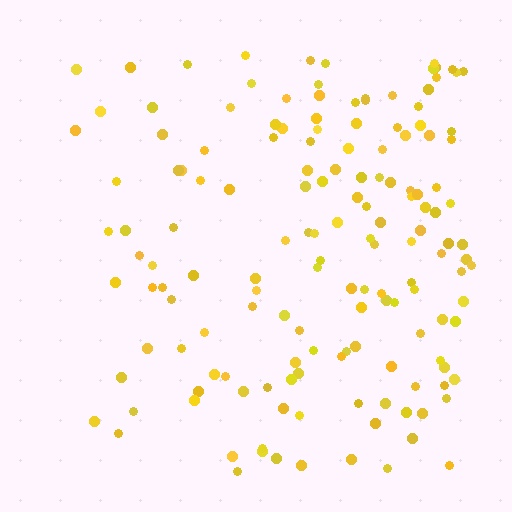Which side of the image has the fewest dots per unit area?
The left.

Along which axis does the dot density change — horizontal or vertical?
Horizontal.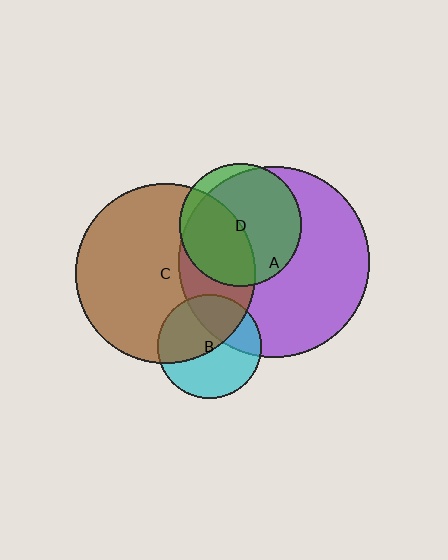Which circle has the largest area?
Circle A (purple).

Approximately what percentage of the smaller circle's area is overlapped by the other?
Approximately 45%.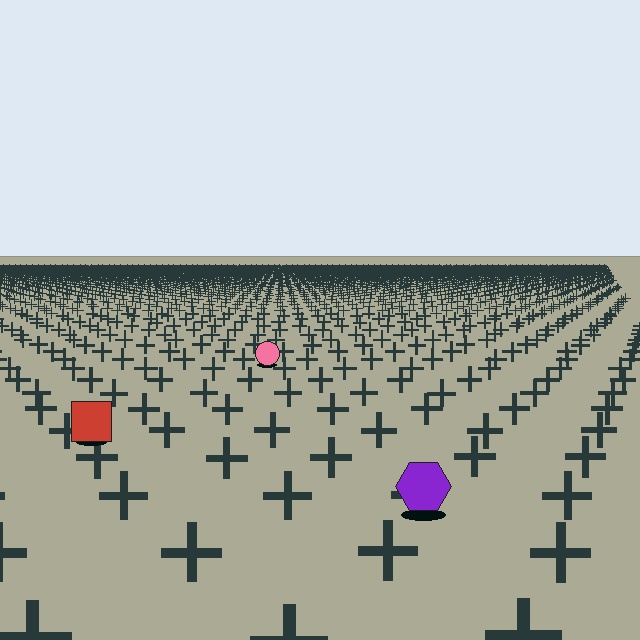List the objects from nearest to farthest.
From nearest to farthest: the purple hexagon, the red square, the pink circle.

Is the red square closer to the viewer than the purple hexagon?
No. The purple hexagon is closer — you can tell from the texture gradient: the ground texture is coarser near it.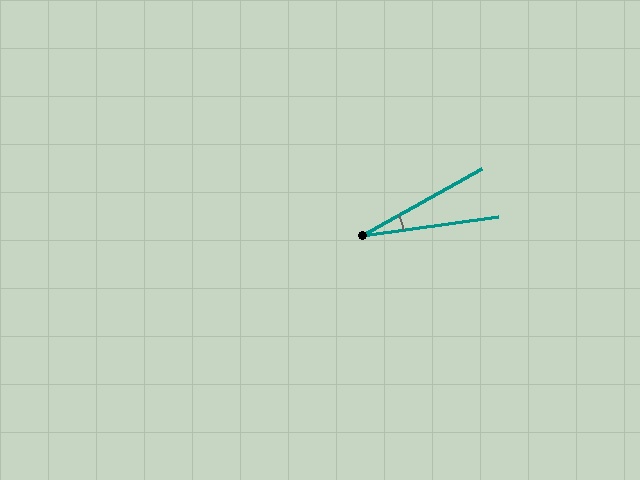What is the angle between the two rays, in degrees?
Approximately 21 degrees.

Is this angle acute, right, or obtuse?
It is acute.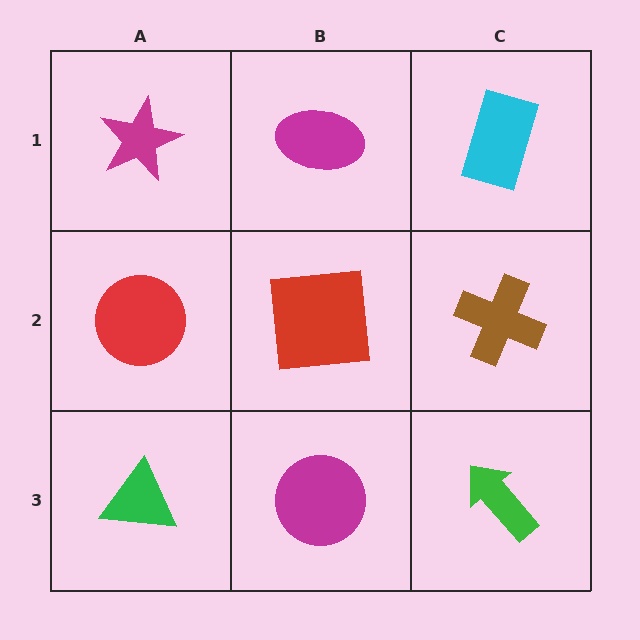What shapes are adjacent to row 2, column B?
A magenta ellipse (row 1, column B), a magenta circle (row 3, column B), a red circle (row 2, column A), a brown cross (row 2, column C).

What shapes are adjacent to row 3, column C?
A brown cross (row 2, column C), a magenta circle (row 3, column B).